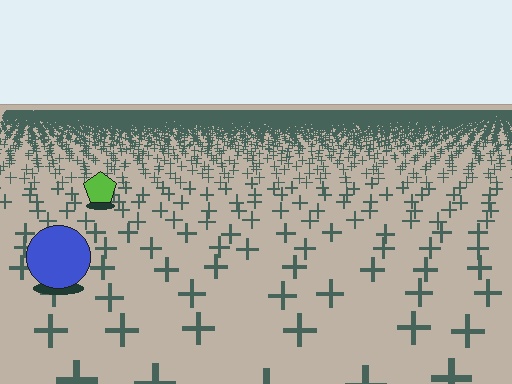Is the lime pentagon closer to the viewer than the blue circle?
No. The blue circle is closer — you can tell from the texture gradient: the ground texture is coarser near it.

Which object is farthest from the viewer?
The lime pentagon is farthest from the viewer. It appears smaller and the ground texture around it is denser.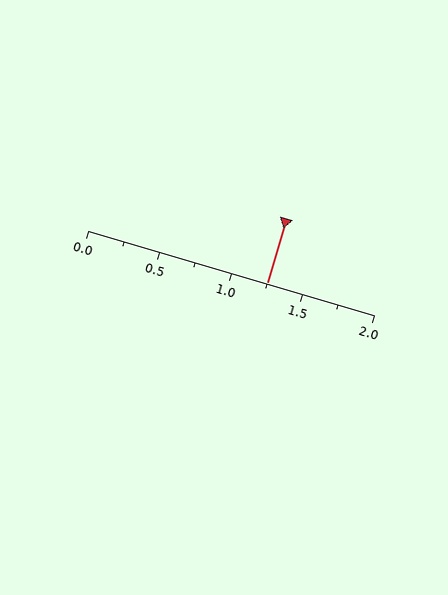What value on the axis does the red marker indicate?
The marker indicates approximately 1.25.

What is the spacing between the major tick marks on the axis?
The major ticks are spaced 0.5 apart.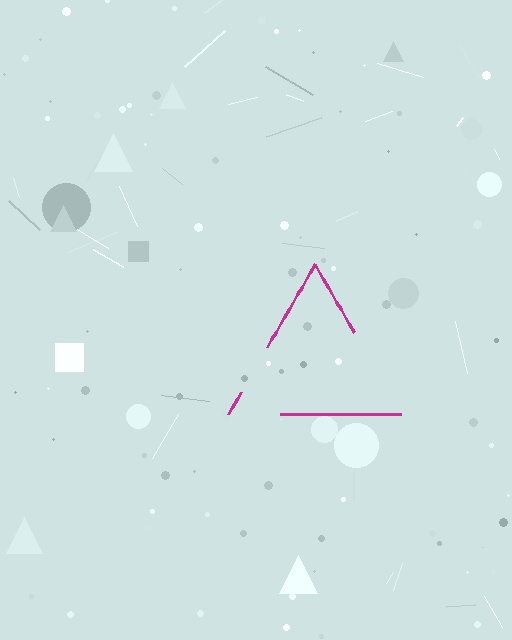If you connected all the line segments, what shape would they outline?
They would outline a triangle.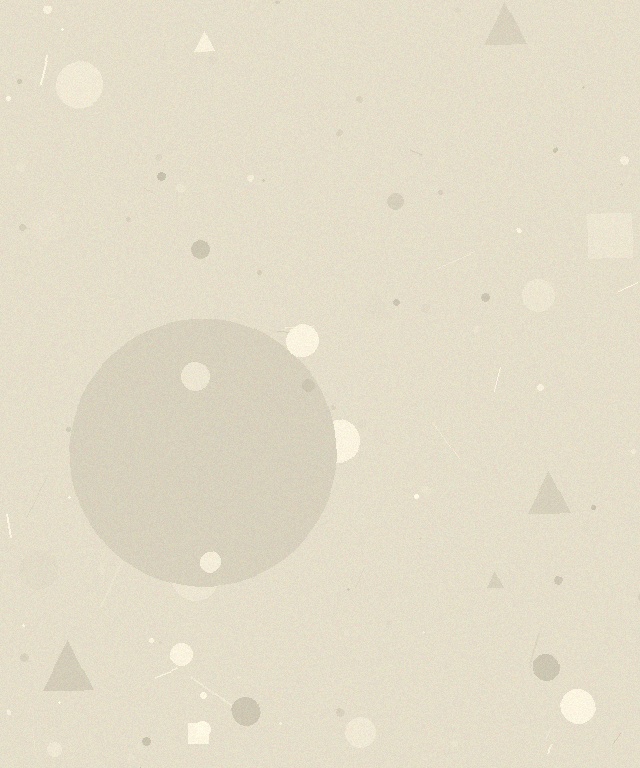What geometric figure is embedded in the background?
A circle is embedded in the background.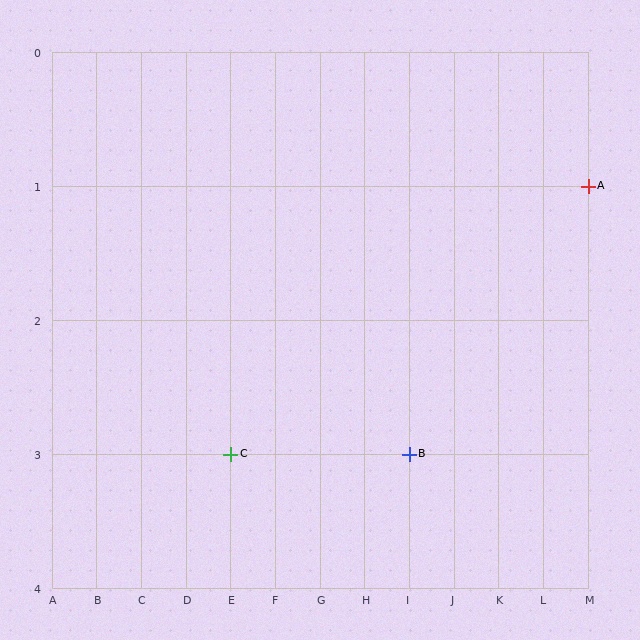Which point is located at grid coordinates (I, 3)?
Point B is at (I, 3).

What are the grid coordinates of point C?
Point C is at grid coordinates (E, 3).